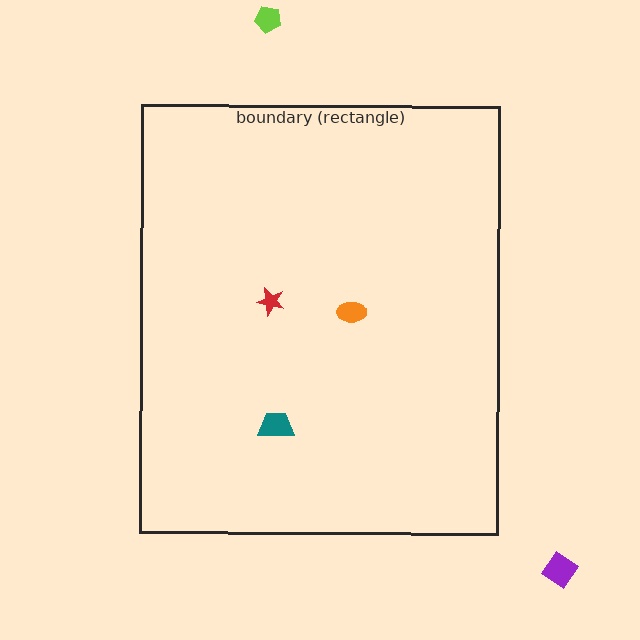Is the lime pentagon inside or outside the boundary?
Outside.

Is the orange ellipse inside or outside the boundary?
Inside.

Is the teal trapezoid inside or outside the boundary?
Inside.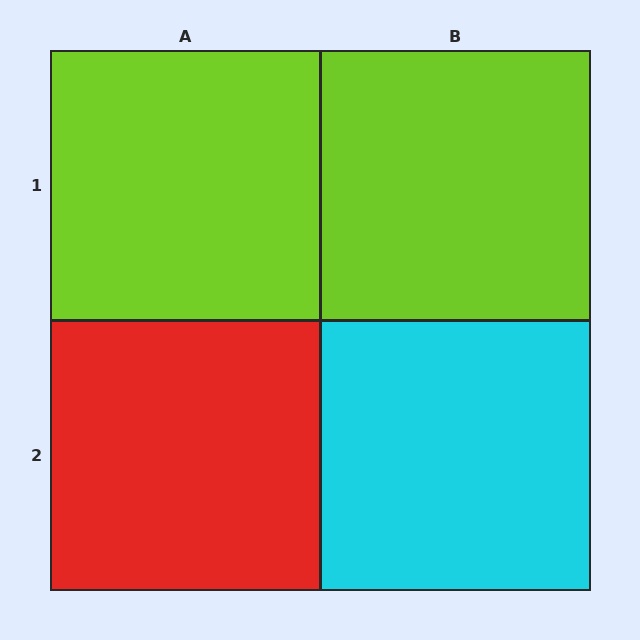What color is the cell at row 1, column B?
Lime.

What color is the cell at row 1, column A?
Lime.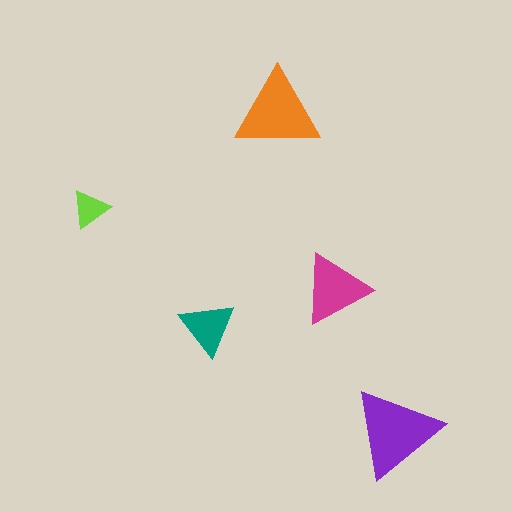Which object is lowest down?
The purple triangle is bottommost.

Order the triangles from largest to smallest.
the purple one, the orange one, the magenta one, the teal one, the lime one.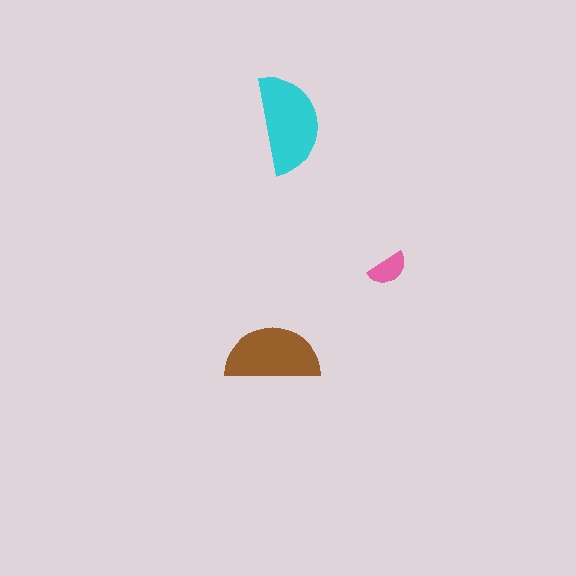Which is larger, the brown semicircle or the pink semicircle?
The brown one.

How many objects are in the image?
There are 3 objects in the image.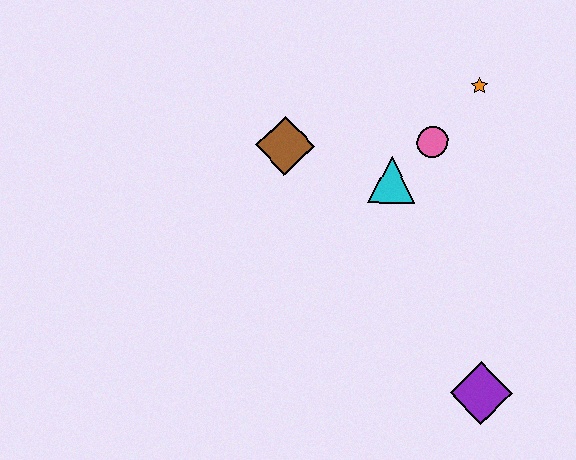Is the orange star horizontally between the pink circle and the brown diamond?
No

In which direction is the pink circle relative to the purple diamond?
The pink circle is above the purple diamond.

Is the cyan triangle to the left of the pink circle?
Yes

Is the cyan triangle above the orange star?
No